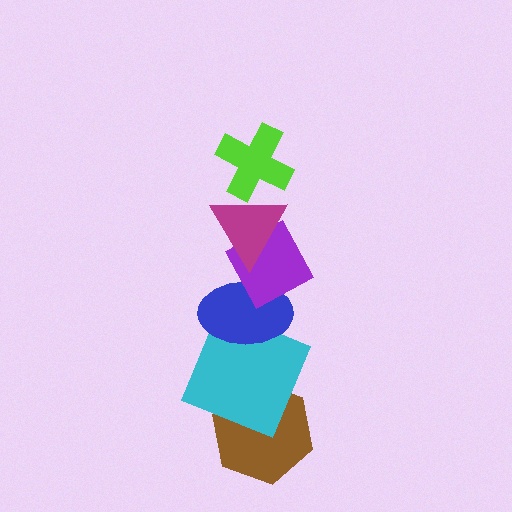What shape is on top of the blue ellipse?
The purple diamond is on top of the blue ellipse.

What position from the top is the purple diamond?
The purple diamond is 3rd from the top.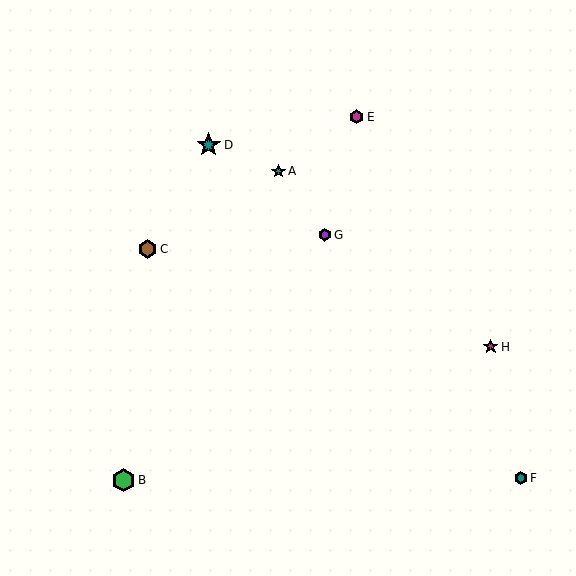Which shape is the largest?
The teal star (labeled D) is the largest.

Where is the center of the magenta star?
The center of the magenta star is at (491, 347).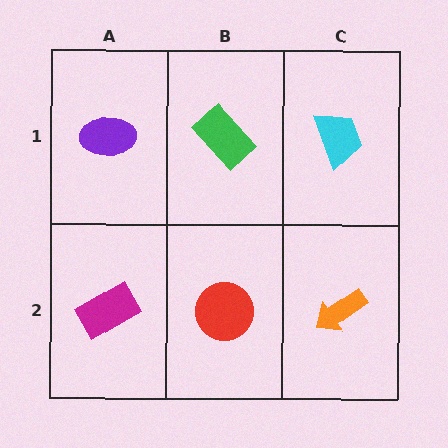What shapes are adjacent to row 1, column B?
A red circle (row 2, column B), a purple ellipse (row 1, column A), a cyan trapezoid (row 1, column C).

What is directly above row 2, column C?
A cyan trapezoid.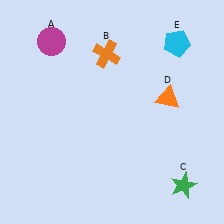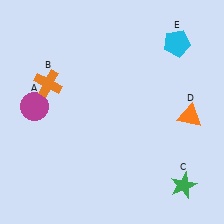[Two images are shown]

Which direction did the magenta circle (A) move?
The magenta circle (A) moved down.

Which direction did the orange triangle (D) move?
The orange triangle (D) moved right.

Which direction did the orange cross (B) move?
The orange cross (B) moved left.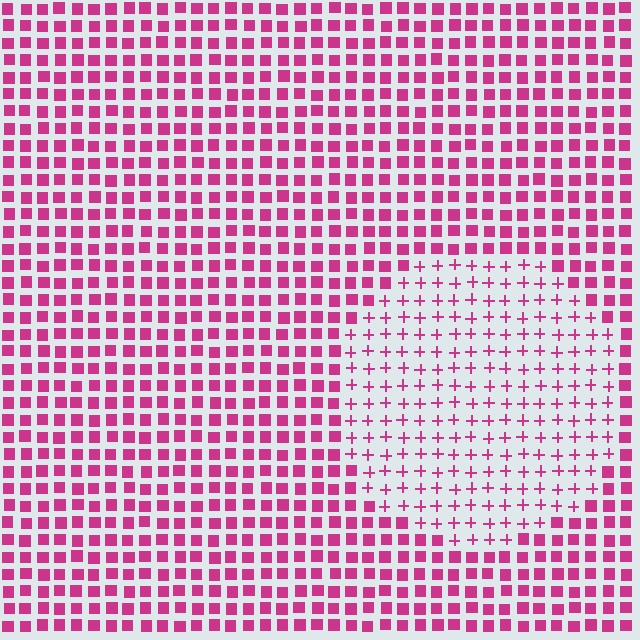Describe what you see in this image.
The image is filled with small magenta elements arranged in a uniform grid. A circle-shaped region contains plus signs, while the surrounding area contains squares. The boundary is defined purely by the change in element shape.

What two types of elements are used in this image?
The image uses plus signs inside the circle region and squares outside it.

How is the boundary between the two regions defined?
The boundary is defined by a change in element shape: plus signs inside vs. squares outside. All elements share the same color and spacing.